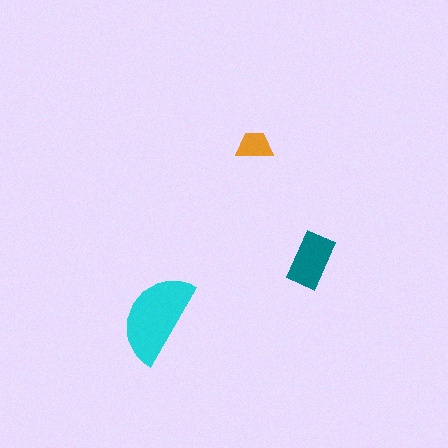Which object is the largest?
The cyan semicircle.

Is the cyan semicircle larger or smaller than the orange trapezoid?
Larger.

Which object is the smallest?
The orange trapezoid.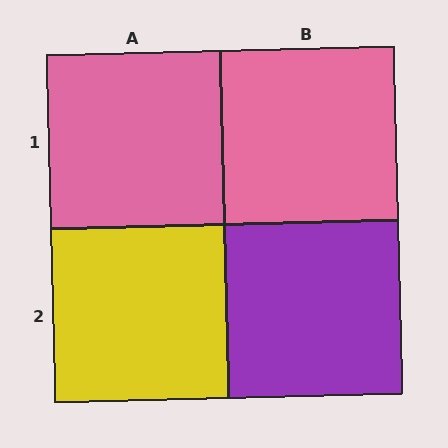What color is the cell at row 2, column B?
Purple.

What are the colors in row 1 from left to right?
Pink, pink.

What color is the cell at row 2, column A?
Yellow.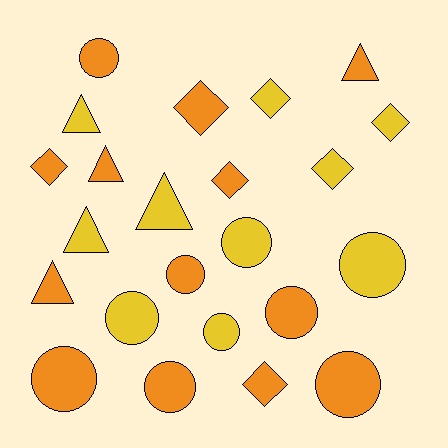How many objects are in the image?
There are 23 objects.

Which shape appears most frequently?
Circle, with 10 objects.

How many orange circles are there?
There are 6 orange circles.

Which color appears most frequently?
Orange, with 13 objects.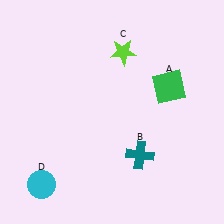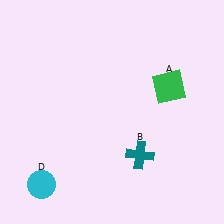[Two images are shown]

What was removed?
The lime star (C) was removed in Image 2.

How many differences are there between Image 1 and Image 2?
There is 1 difference between the two images.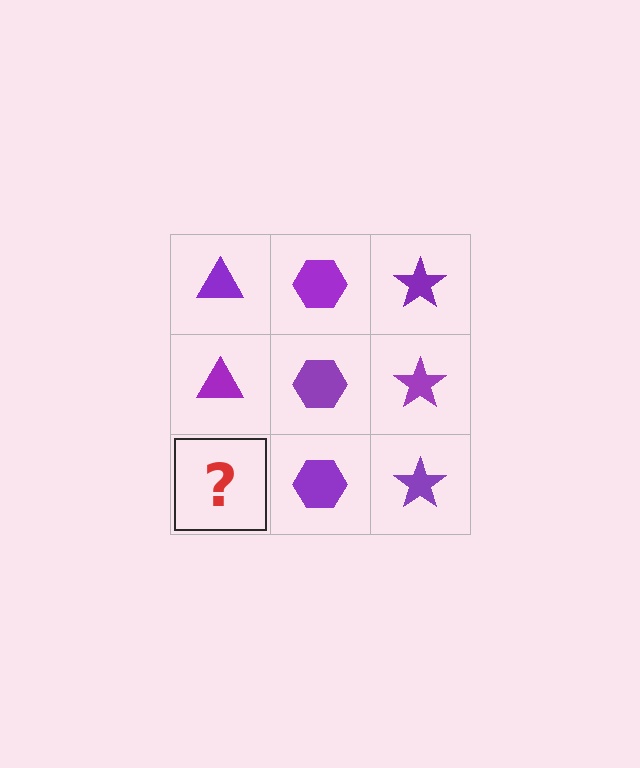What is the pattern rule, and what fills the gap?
The rule is that each column has a consistent shape. The gap should be filled with a purple triangle.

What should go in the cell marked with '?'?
The missing cell should contain a purple triangle.